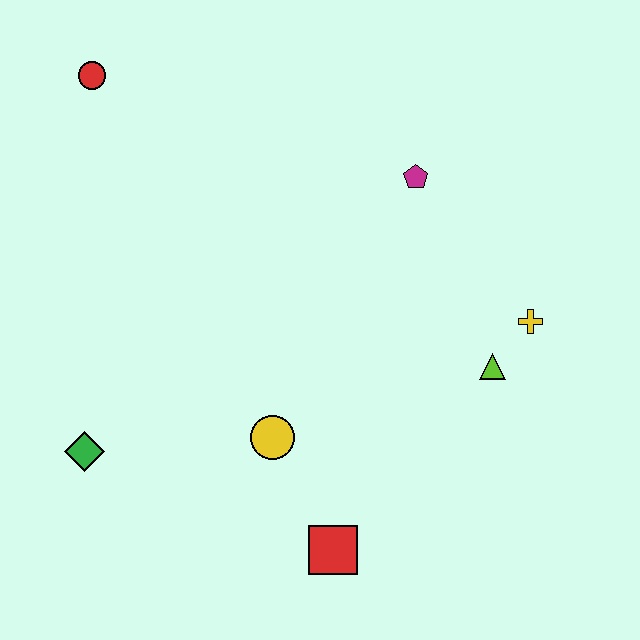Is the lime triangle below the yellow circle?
No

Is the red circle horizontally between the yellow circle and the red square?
No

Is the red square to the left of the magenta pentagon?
Yes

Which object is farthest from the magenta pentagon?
The green diamond is farthest from the magenta pentagon.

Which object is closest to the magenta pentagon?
The yellow cross is closest to the magenta pentagon.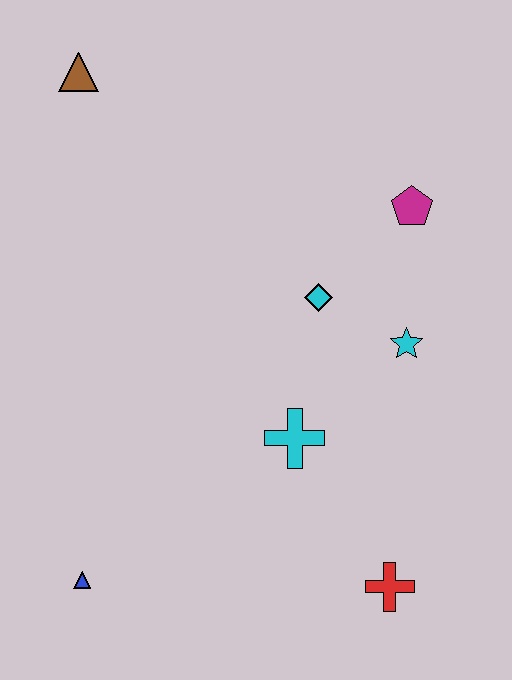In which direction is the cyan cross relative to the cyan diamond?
The cyan cross is below the cyan diamond.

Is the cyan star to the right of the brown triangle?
Yes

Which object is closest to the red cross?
The cyan cross is closest to the red cross.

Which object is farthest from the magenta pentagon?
The blue triangle is farthest from the magenta pentagon.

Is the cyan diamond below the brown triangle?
Yes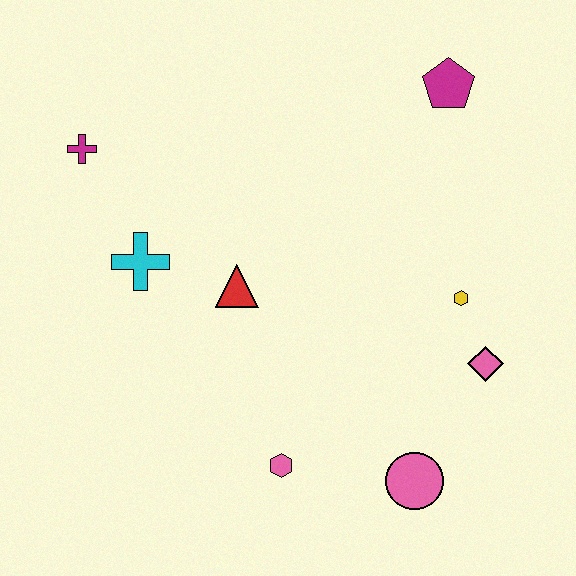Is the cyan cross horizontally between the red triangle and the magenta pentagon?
No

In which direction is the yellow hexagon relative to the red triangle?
The yellow hexagon is to the right of the red triangle.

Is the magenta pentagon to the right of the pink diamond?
No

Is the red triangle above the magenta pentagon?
No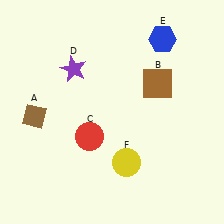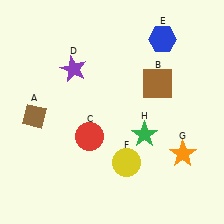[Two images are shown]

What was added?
An orange star (G), a green star (H) were added in Image 2.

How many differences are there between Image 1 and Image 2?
There are 2 differences between the two images.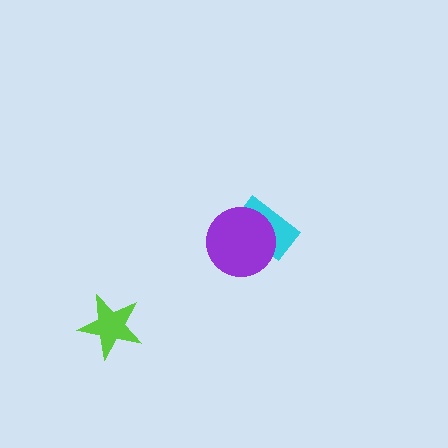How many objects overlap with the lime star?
0 objects overlap with the lime star.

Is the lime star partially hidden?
No, no other shape covers it.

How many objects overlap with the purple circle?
1 object overlaps with the purple circle.